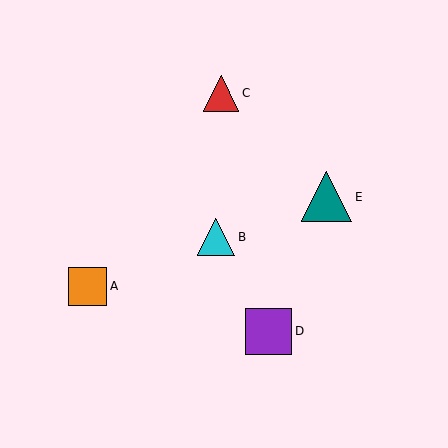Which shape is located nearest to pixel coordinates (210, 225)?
The cyan triangle (labeled B) at (216, 237) is nearest to that location.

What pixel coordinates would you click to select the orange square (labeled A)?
Click at (88, 286) to select the orange square A.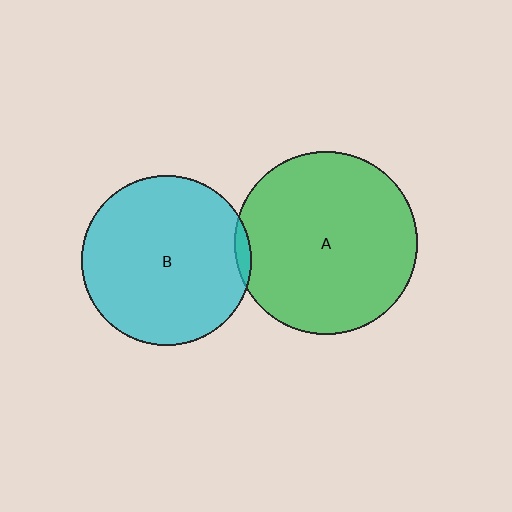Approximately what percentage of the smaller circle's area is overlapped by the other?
Approximately 5%.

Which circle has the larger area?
Circle A (green).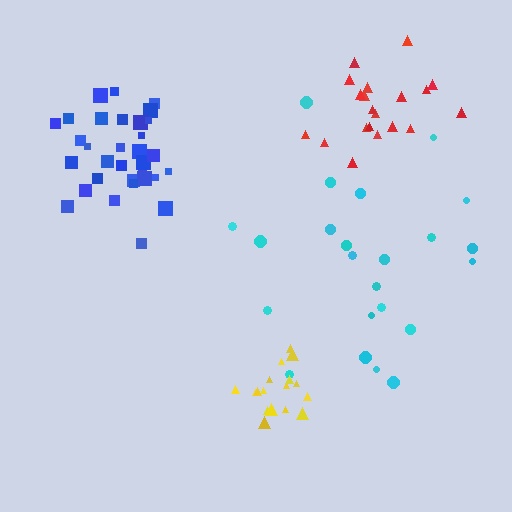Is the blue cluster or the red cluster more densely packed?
Blue.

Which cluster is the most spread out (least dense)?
Cyan.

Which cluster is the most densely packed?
Blue.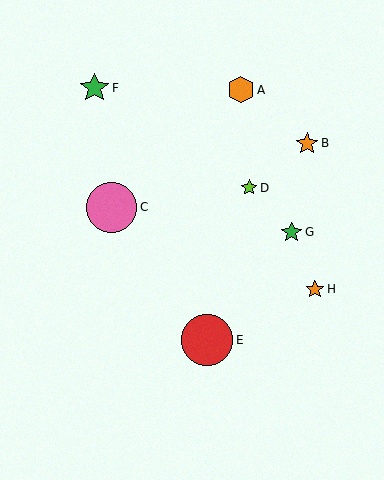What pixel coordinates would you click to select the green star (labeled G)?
Click at (292, 232) to select the green star G.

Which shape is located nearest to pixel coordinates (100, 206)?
The pink circle (labeled C) at (112, 207) is nearest to that location.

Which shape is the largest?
The red circle (labeled E) is the largest.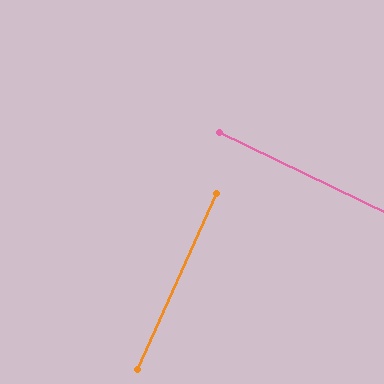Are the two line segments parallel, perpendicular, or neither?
Perpendicular — they meet at approximately 88°.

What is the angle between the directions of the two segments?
Approximately 88 degrees.